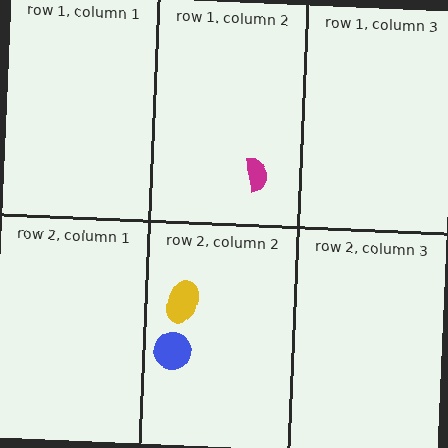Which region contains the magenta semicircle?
The row 1, column 2 region.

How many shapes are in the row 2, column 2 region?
2.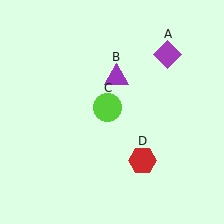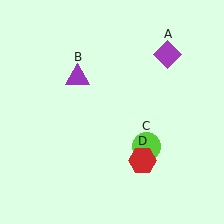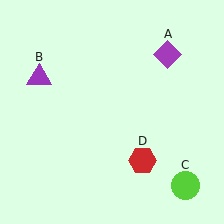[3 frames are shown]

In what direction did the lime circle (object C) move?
The lime circle (object C) moved down and to the right.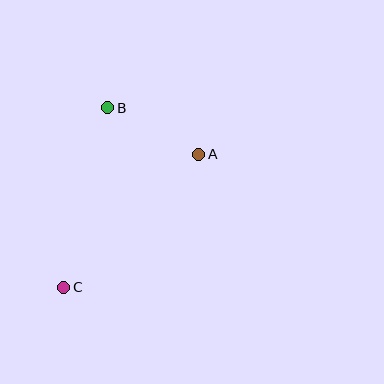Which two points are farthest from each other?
Points A and C are farthest from each other.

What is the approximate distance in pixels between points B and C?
The distance between B and C is approximately 185 pixels.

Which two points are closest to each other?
Points A and B are closest to each other.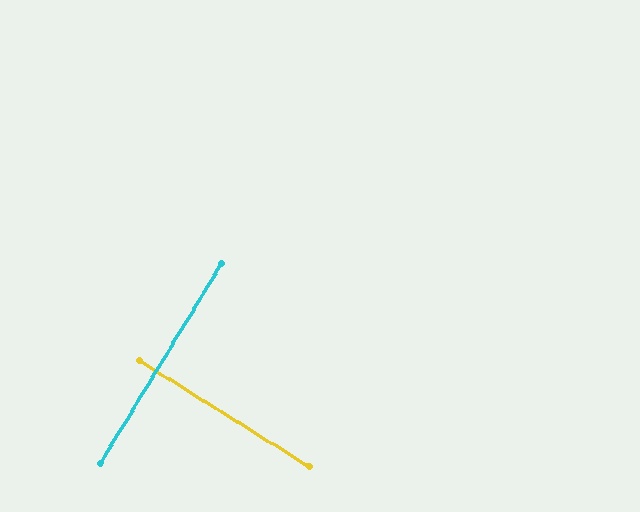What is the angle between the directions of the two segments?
Approximately 89 degrees.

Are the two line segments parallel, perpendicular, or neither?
Perpendicular — they meet at approximately 89°.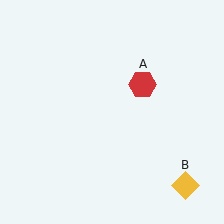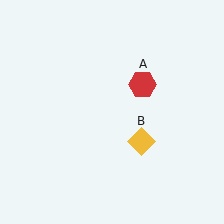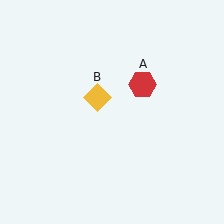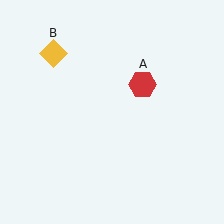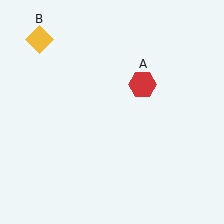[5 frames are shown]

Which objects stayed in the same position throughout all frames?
Red hexagon (object A) remained stationary.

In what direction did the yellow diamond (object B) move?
The yellow diamond (object B) moved up and to the left.